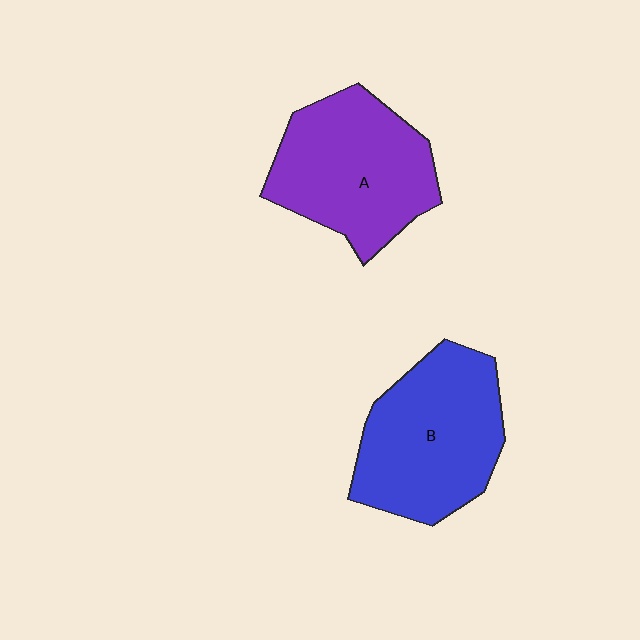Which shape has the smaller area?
Shape A (purple).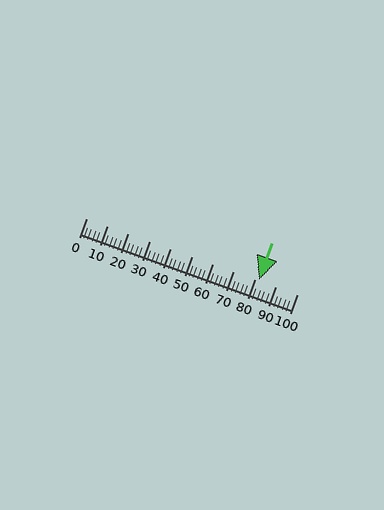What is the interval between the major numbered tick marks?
The major tick marks are spaced 10 units apart.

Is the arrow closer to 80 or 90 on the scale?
The arrow is closer to 80.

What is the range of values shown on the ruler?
The ruler shows values from 0 to 100.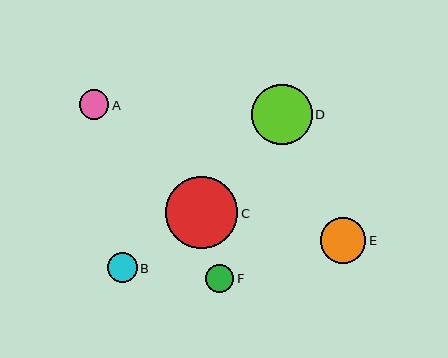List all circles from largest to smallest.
From largest to smallest: C, D, E, B, A, F.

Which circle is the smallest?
Circle F is the smallest with a size of approximately 28 pixels.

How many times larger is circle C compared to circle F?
Circle C is approximately 2.6 times the size of circle F.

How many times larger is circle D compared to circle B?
Circle D is approximately 2.0 times the size of circle B.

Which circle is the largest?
Circle C is the largest with a size of approximately 72 pixels.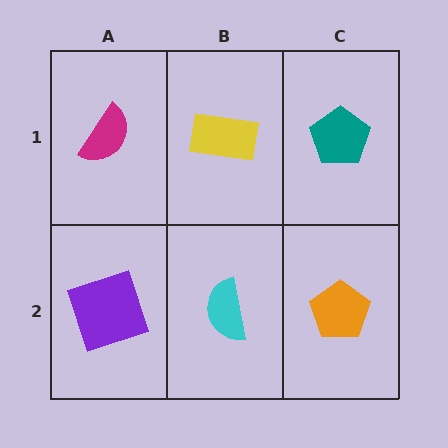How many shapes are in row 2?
3 shapes.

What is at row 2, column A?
A purple square.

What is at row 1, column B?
A yellow rectangle.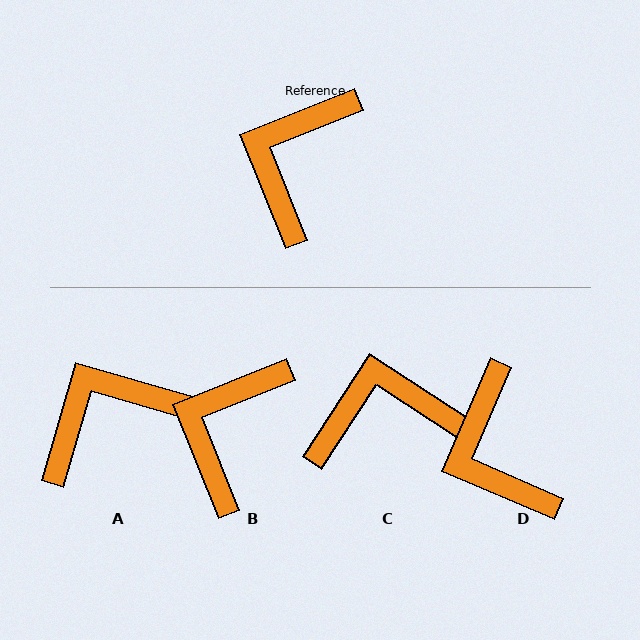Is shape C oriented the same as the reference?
No, it is off by about 55 degrees.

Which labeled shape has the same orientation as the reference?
B.